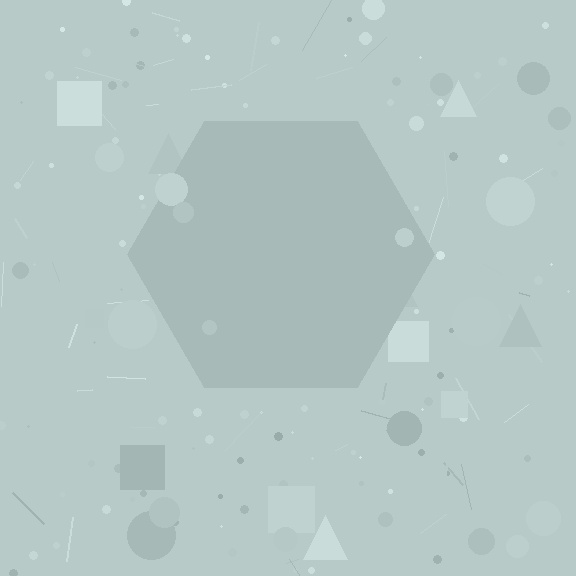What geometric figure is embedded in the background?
A hexagon is embedded in the background.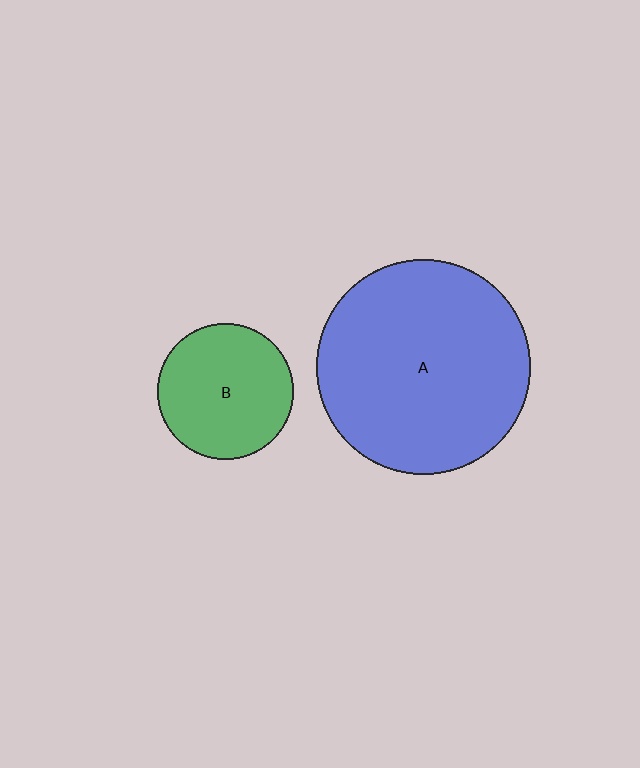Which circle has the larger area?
Circle A (blue).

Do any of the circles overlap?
No, none of the circles overlap.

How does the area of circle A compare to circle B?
Approximately 2.5 times.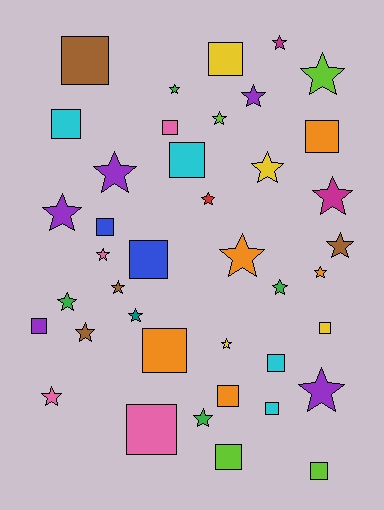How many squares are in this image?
There are 17 squares.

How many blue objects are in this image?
There are 2 blue objects.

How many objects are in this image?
There are 40 objects.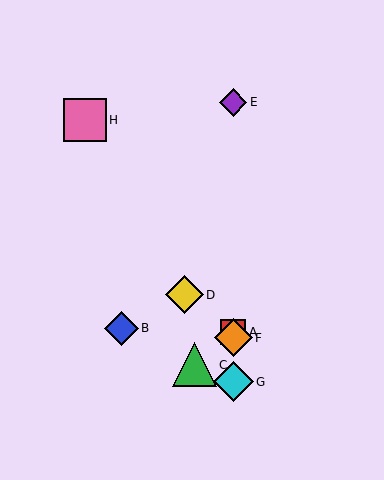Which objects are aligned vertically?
Objects A, E, F, G are aligned vertically.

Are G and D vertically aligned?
No, G is at x≈233 and D is at x≈184.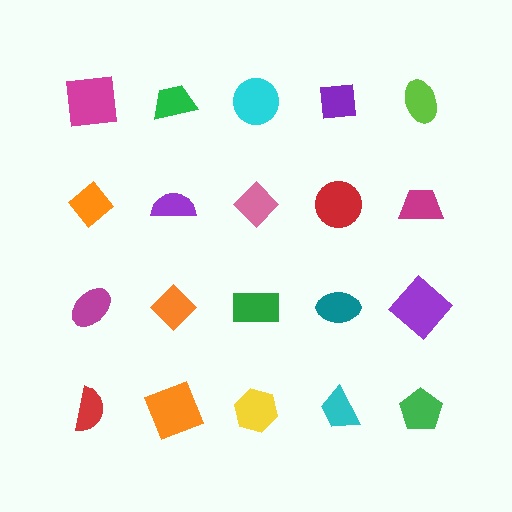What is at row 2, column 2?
A purple semicircle.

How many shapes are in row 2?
5 shapes.